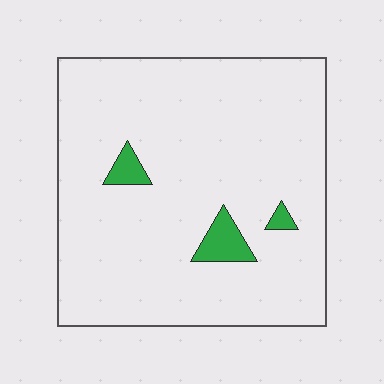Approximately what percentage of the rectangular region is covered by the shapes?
Approximately 5%.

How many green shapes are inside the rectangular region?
3.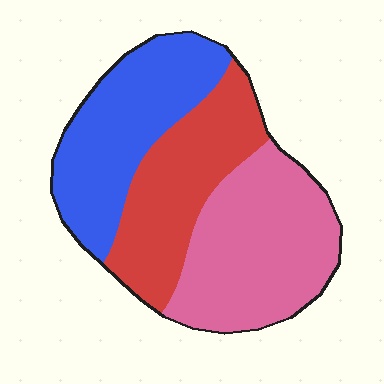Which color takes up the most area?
Pink, at roughly 40%.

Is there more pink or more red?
Pink.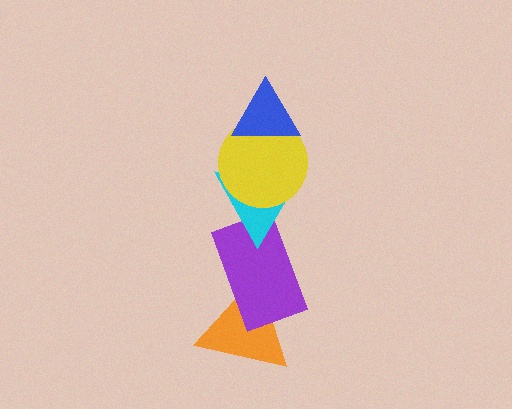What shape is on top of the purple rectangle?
The cyan triangle is on top of the purple rectangle.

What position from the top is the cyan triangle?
The cyan triangle is 3rd from the top.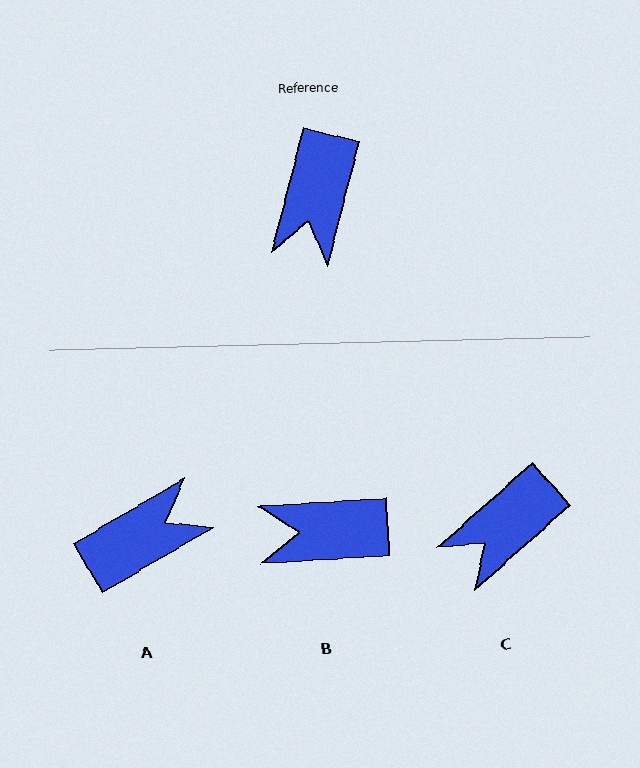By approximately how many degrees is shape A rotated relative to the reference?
Approximately 135 degrees counter-clockwise.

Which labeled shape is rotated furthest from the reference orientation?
A, about 135 degrees away.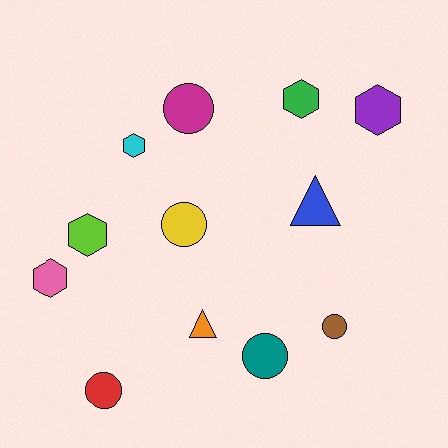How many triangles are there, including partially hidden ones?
There are 2 triangles.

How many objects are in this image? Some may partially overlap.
There are 12 objects.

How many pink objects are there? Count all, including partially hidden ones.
There is 1 pink object.